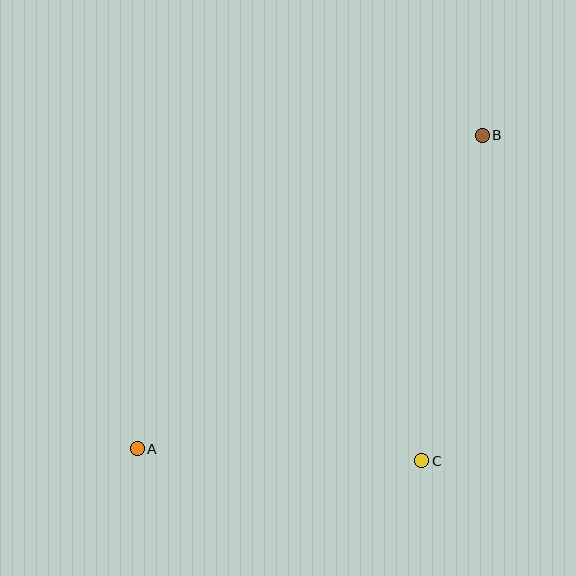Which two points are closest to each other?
Points A and C are closest to each other.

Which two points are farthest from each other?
Points A and B are farthest from each other.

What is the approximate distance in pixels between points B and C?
The distance between B and C is approximately 331 pixels.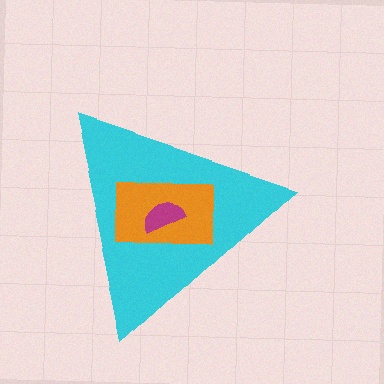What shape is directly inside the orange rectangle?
The magenta semicircle.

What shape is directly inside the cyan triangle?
The orange rectangle.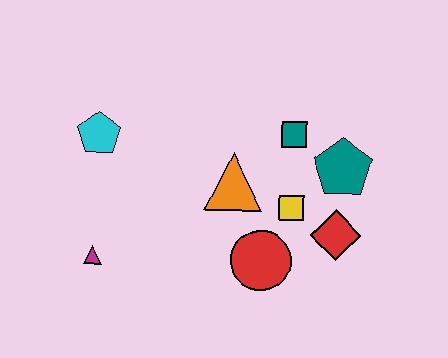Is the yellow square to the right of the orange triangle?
Yes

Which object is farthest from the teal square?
The magenta triangle is farthest from the teal square.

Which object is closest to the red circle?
The yellow square is closest to the red circle.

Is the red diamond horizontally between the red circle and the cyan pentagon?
No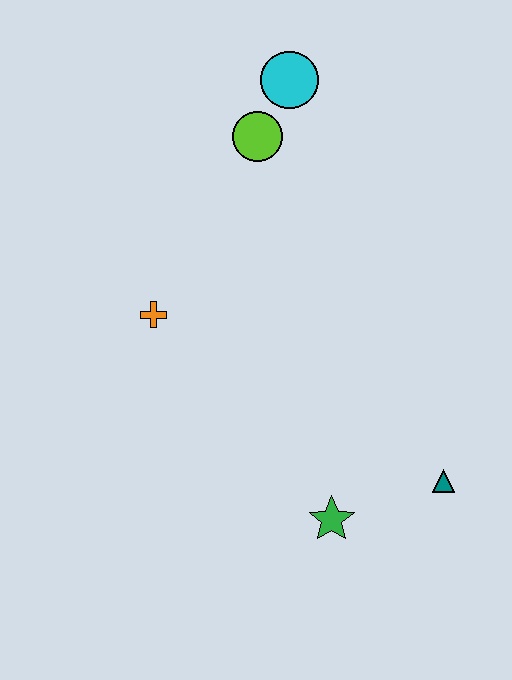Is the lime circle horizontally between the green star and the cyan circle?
No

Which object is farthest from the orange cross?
The teal triangle is farthest from the orange cross.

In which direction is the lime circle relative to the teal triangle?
The lime circle is above the teal triangle.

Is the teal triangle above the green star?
Yes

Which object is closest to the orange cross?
The lime circle is closest to the orange cross.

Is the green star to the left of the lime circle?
No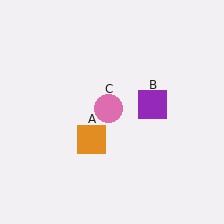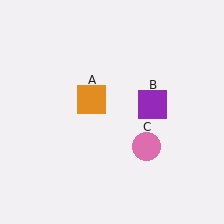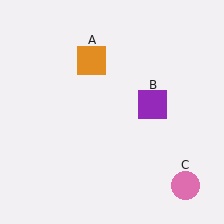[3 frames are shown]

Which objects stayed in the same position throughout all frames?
Purple square (object B) remained stationary.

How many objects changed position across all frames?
2 objects changed position: orange square (object A), pink circle (object C).